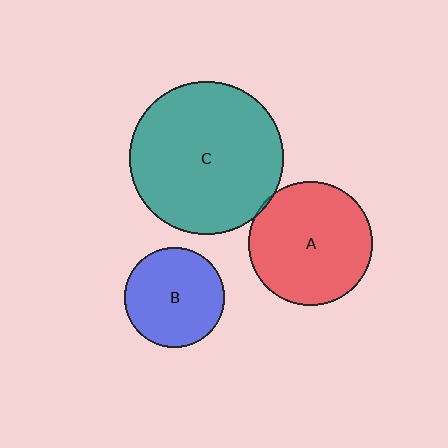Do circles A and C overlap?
Yes.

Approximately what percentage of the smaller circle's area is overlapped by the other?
Approximately 5%.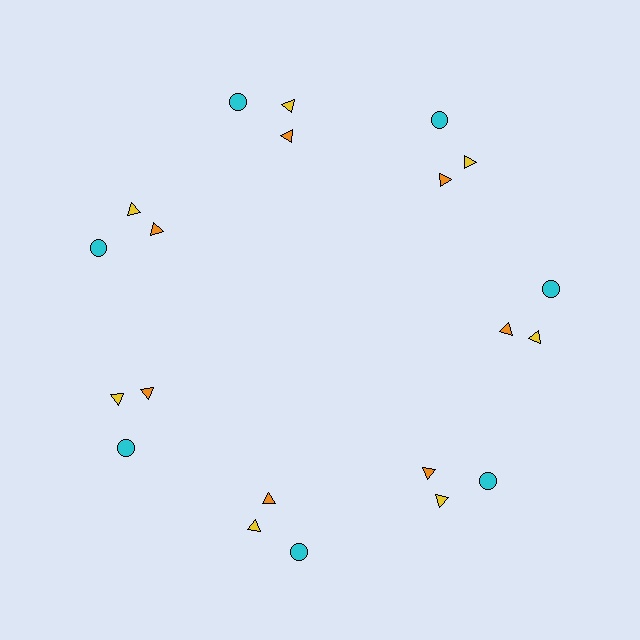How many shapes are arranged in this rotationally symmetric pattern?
There are 21 shapes, arranged in 7 groups of 3.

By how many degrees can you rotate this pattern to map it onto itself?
The pattern maps onto itself every 51 degrees of rotation.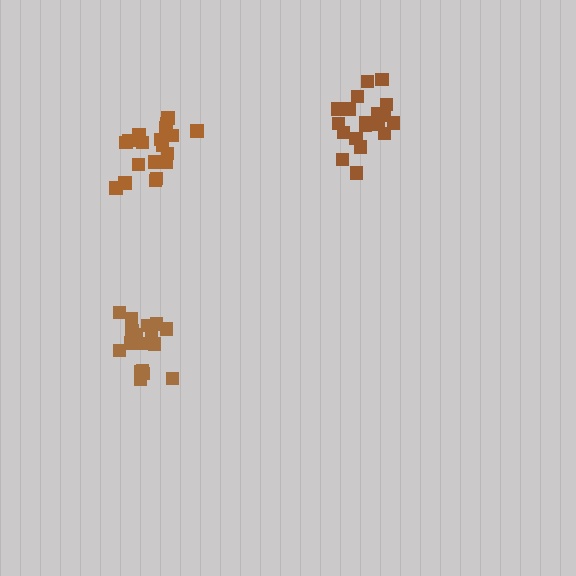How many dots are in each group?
Group 1: 19 dots, Group 2: 19 dots, Group 3: 17 dots (55 total).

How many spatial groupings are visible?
There are 3 spatial groupings.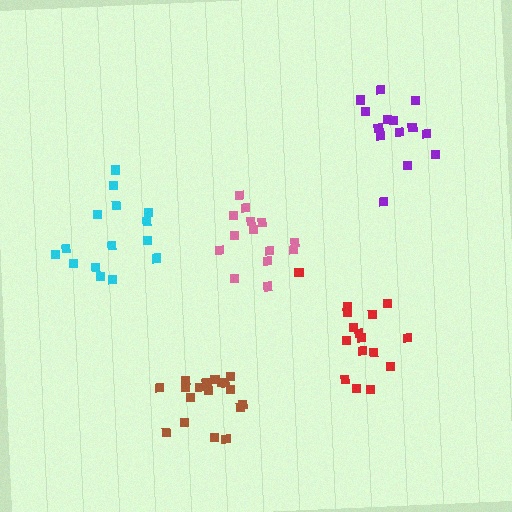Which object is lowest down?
The brown cluster is bottommost.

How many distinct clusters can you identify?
There are 5 distinct clusters.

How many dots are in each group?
Group 1: 18 dots, Group 2: 15 dots, Group 3: 14 dots, Group 4: 16 dots, Group 5: 14 dots (77 total).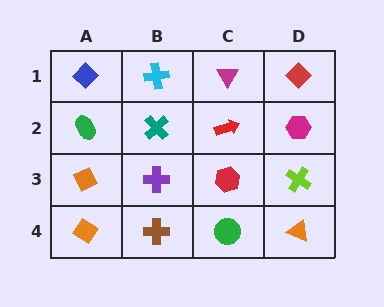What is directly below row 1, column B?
A teal cross.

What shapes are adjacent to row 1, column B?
A teal cross (row 2, column B), a blue diamond (row 1, column A), a magenta triangle (row 1, column C).